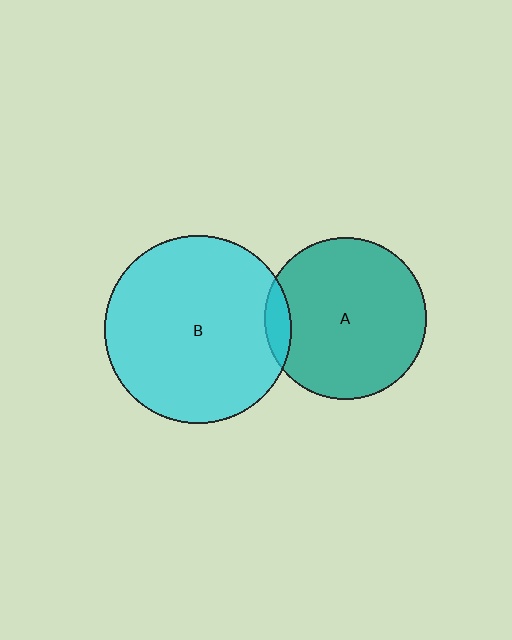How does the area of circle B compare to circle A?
Approximately 1.3 times.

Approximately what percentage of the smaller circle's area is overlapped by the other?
Approximately 10%.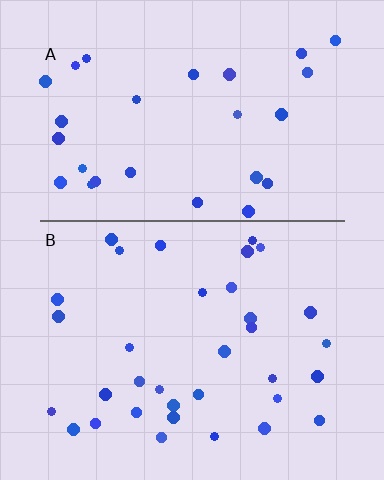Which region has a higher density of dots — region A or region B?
B (the bottom).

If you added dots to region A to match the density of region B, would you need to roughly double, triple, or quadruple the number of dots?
Approximately double.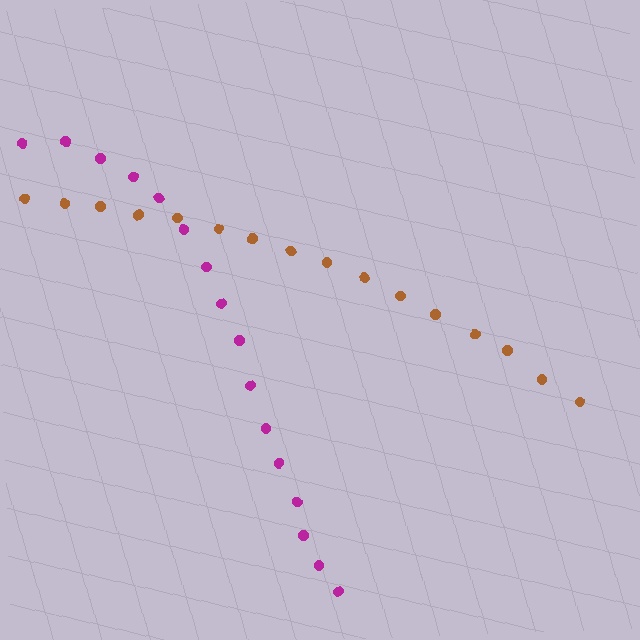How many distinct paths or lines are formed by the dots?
There are 2 distinct paths.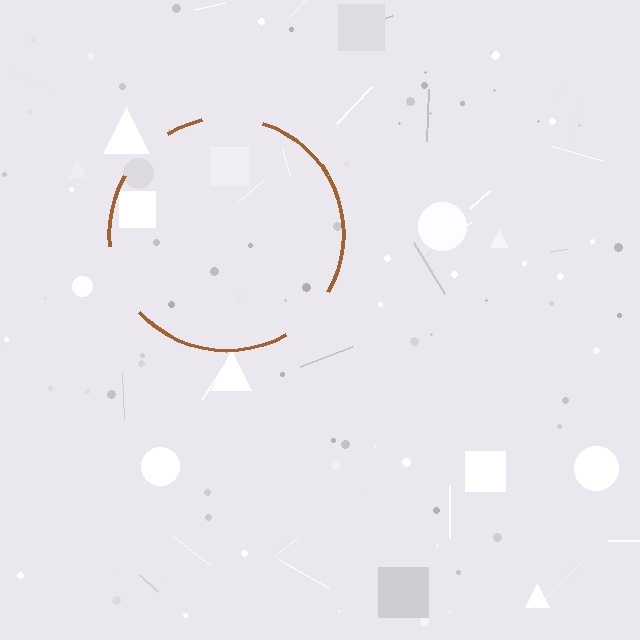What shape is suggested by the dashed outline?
The dashed outline suggests a circle.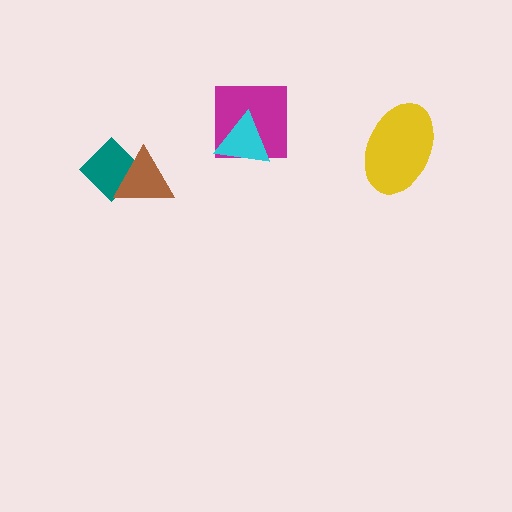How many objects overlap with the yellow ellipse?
0 objects overlap with the yellow ellipse.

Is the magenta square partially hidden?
Yes, it is partially covered by another shape.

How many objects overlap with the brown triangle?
1 object overlaps with the brown triangle.